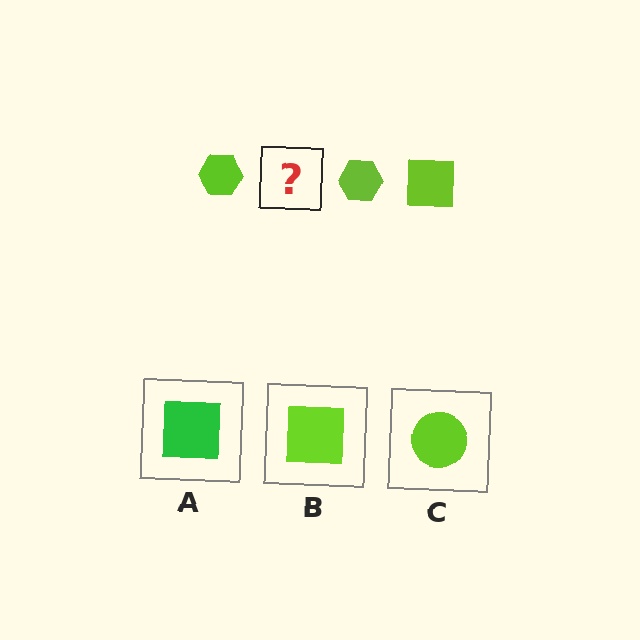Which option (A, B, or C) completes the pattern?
B.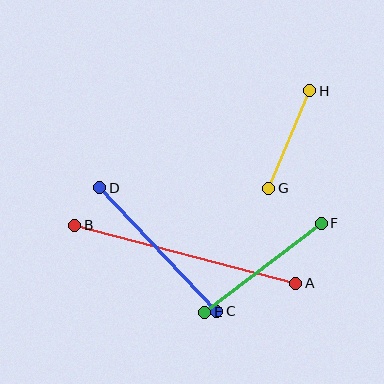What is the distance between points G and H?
The distance is approximately 106 pixels.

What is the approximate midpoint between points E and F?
The midpoint is at approximately (263, 268) pixels.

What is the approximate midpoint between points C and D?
The midpoint is at approximately (158, 250) pixels.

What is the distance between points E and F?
The distance is approximately 147 pixels.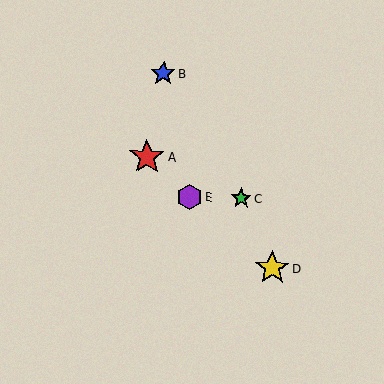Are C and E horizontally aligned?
Yes, both are at y≈198.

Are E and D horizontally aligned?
No, E is at y≈197 and D is at y≈268.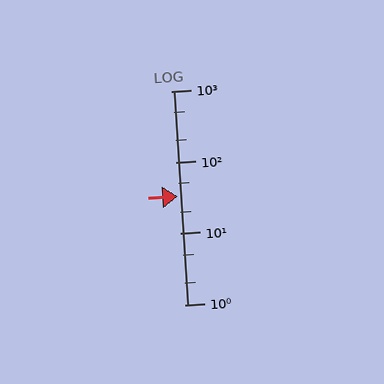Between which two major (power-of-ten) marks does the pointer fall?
The pointer is between 10 and 100.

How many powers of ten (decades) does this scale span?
The scale spans 3 decades, from 1 to 1000.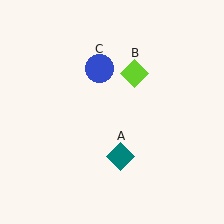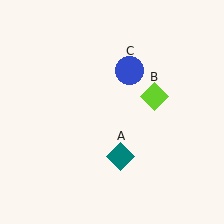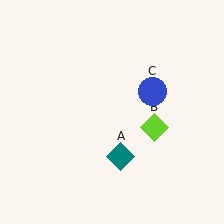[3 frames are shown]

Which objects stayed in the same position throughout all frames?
Teal diamond (object A) remained stationary.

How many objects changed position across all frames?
2 objects changed position: lime diamond (object B), blue circle (object C).